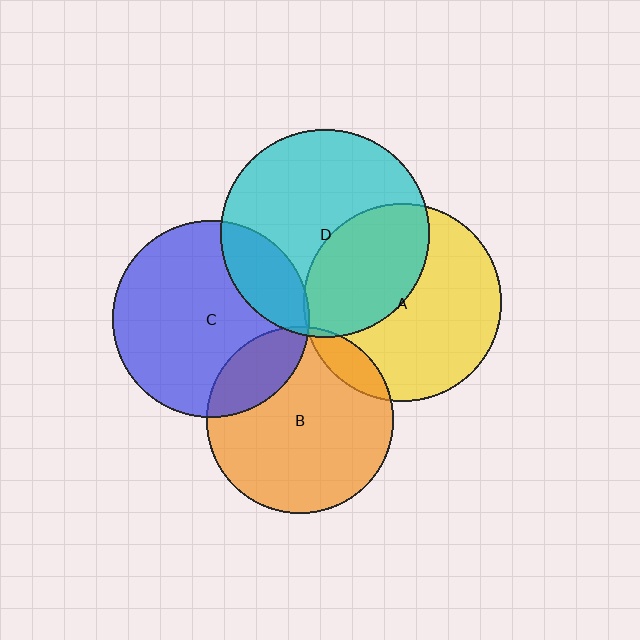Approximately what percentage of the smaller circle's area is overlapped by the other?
Approximately 20%.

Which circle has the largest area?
Circle D (cyan).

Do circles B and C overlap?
Yes.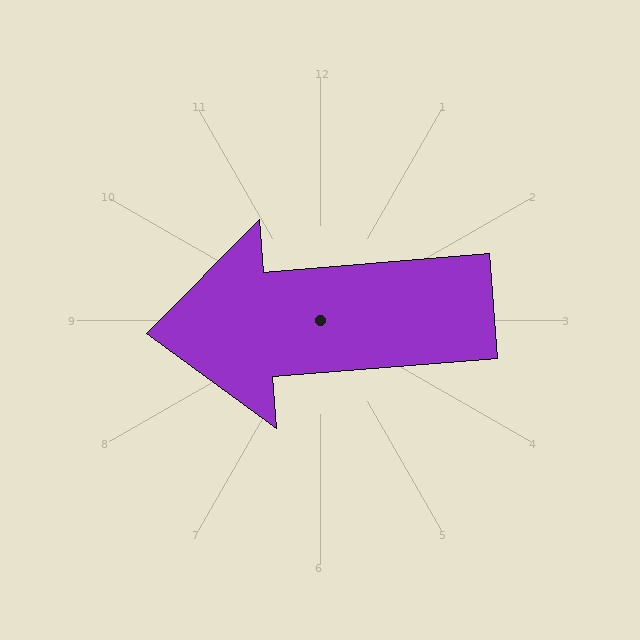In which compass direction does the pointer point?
West.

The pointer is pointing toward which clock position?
Roughly 9 o'clock.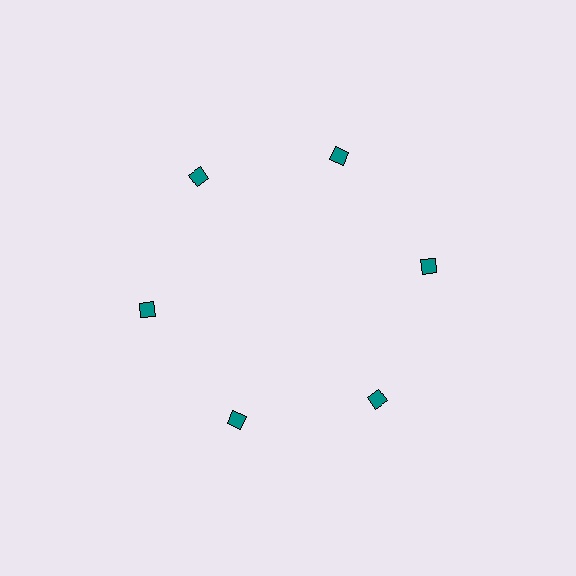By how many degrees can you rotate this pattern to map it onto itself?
The pattern maps onto itself every 60 degrees of rotation.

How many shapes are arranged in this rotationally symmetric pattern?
There are 6 shapes, arranged in 6 groups of 1.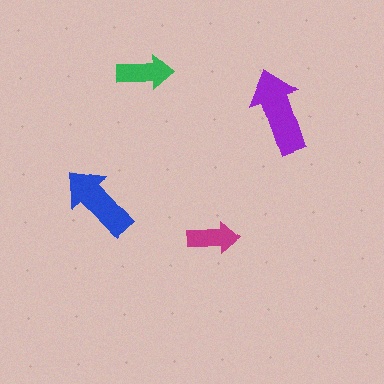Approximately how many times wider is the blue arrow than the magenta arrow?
About 1.5 times wider.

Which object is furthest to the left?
The blue arrow is leftmost.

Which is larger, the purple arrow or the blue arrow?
The purple one.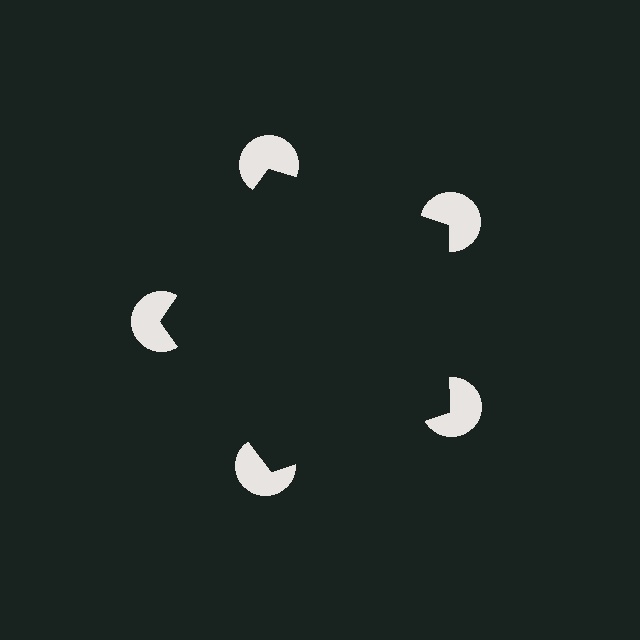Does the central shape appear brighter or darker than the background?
It typically appears slightly darker than the background, even though no actual brightness change is drawn.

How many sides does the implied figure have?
5 sides.